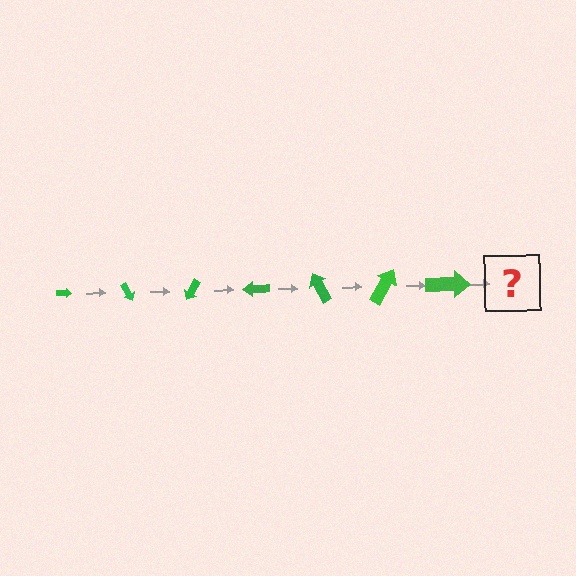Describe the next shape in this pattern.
It should be an arrow, larger than the previous one and rotated 420 degrees from the start.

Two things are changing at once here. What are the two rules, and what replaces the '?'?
The two rules are that the arrow grows larger each step and it rotates 60 degrees each step. The '?' should be an arrow, larger than the previous one and rotated 420 degrees from the start.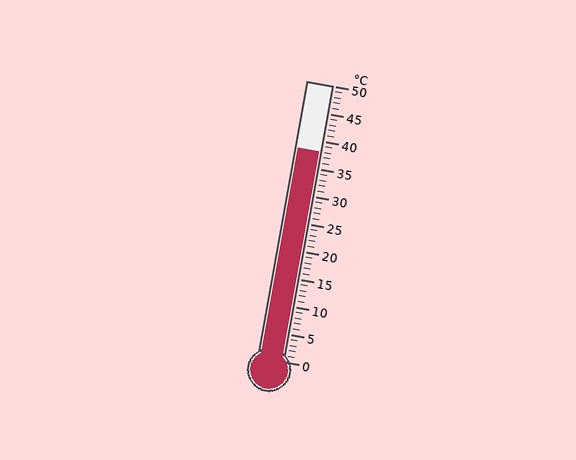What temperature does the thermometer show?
The thermometer shows approximately 38°C.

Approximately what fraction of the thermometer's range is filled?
The thermometer is filled to approximately 75% of its range.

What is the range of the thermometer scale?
The thermometer scale ranges from 0°C to 50°C.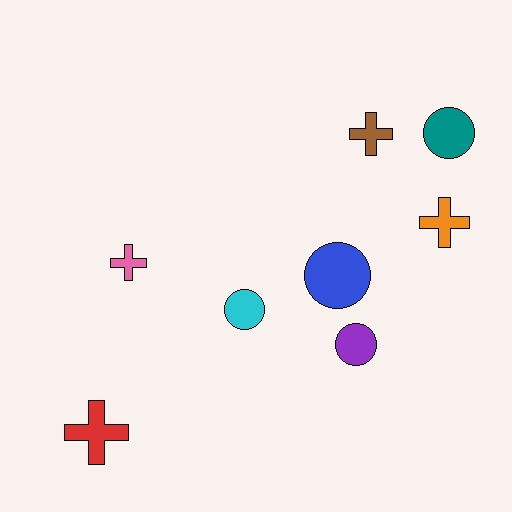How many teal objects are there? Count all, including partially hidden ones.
There is 1 teal object.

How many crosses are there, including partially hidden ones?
There are 4 crosses.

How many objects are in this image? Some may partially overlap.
There are 8 objects.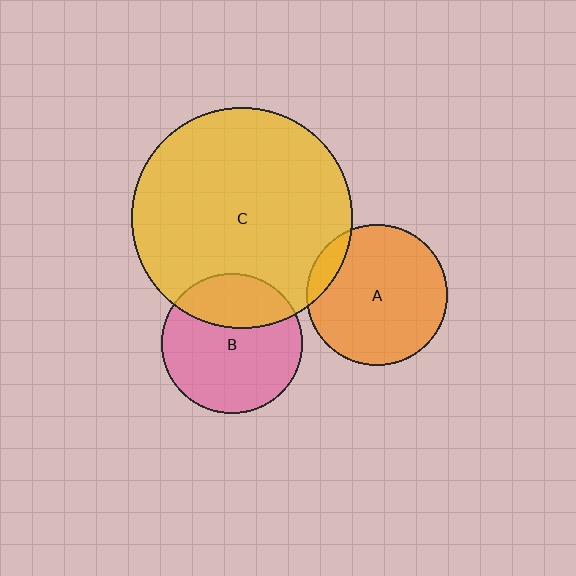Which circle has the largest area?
Circle C (yellow).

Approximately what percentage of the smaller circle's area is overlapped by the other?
Approximately 30%.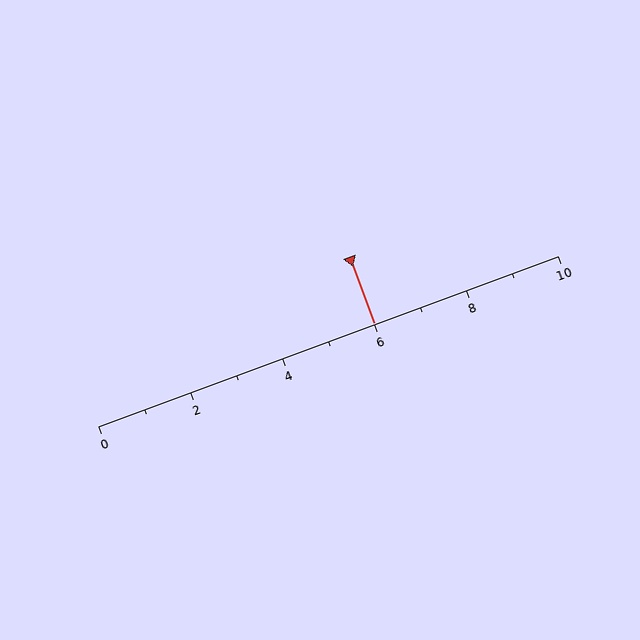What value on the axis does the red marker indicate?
The marker indicates approximately 6.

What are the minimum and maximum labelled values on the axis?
The axis runs from 0 to 10.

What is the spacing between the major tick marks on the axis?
The major ticks are spaced 2 apart.